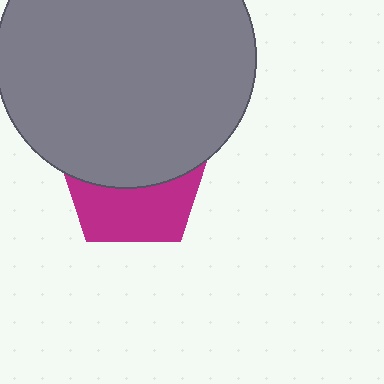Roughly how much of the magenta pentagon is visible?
A small part of it is visible (roughly 44%).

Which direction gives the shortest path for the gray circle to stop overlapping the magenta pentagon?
Moving up gives the shortest separation.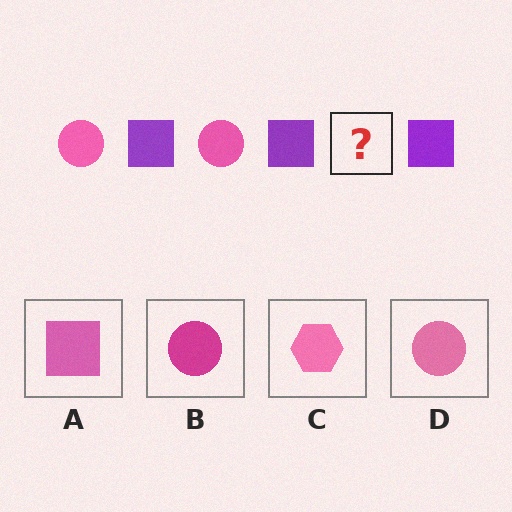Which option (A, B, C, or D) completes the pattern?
D.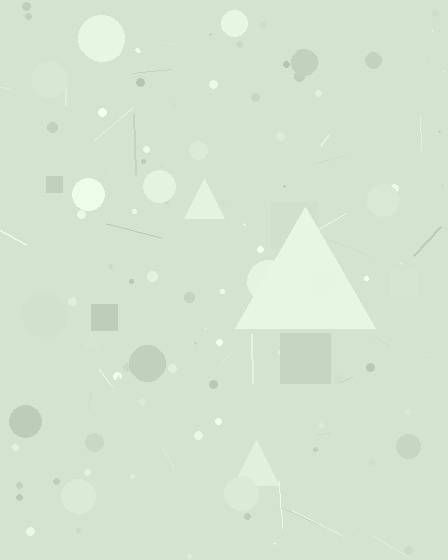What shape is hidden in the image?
A triangle is hidden in the image.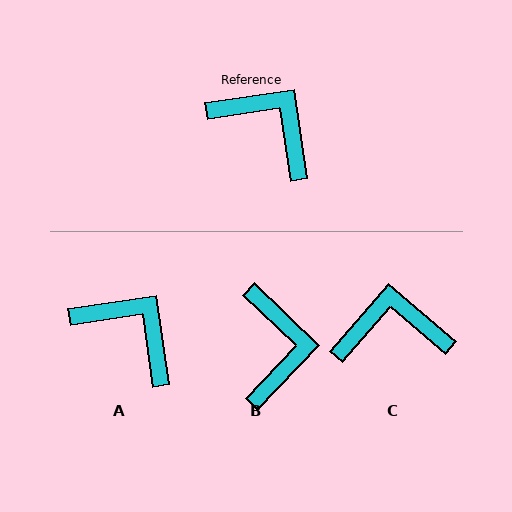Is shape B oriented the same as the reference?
No, it is off by about 52 degrees.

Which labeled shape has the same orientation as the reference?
A.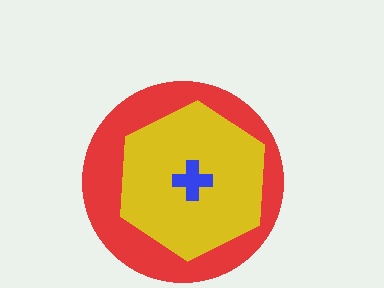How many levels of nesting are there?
3.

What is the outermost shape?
The red circle.